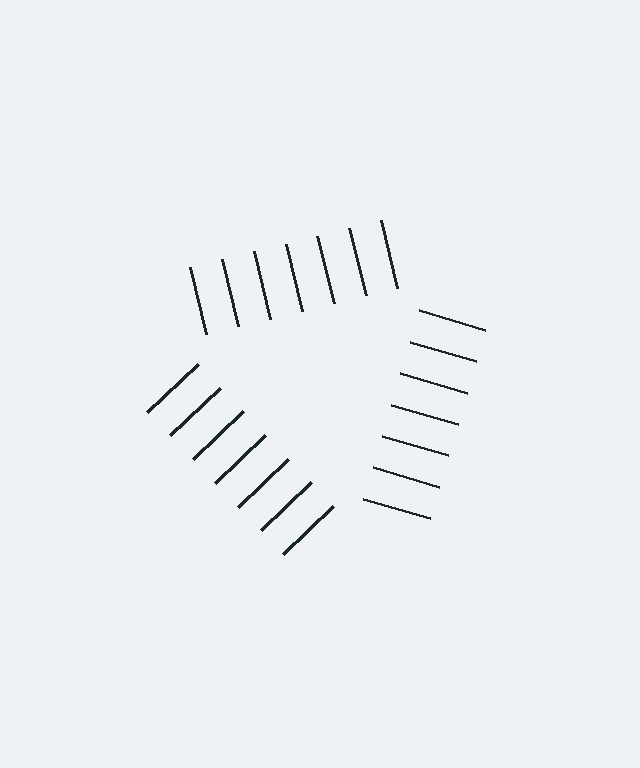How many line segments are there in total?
21 — 7 along each of the 3 edges.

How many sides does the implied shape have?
3 sides — the line-ends trace a triangle.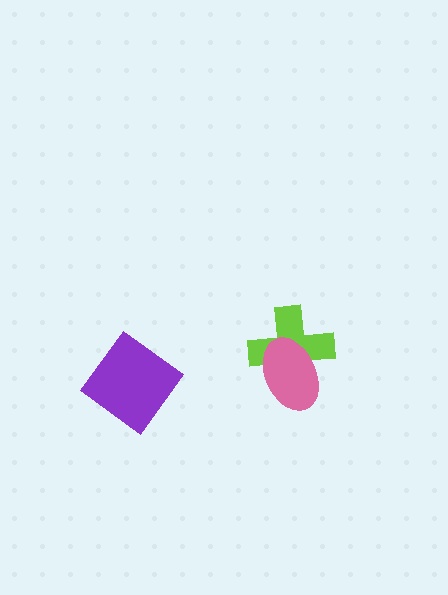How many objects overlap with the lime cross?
1 object overlaps with the lime cross.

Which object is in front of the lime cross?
The pink ellipse is in front of the lime cross.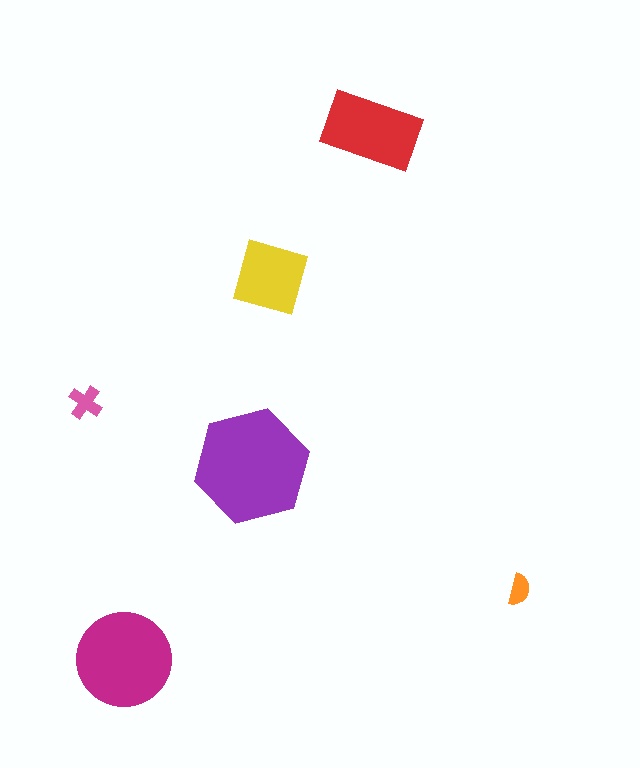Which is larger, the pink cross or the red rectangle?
The red rectangle.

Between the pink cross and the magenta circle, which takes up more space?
The magenta circle.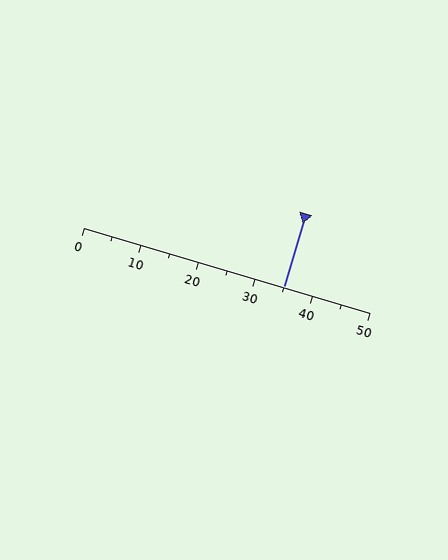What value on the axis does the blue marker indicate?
The marker indicates approximately 35.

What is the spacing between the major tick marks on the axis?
The major ticks are spaced 10 apart.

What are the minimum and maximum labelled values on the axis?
The axis runs from 0 to 50.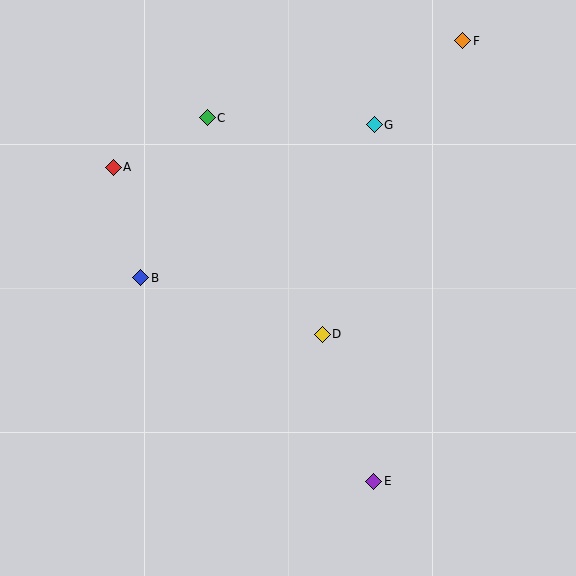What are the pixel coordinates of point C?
Point C is at (207, 118).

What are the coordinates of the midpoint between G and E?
The midpoint between G and E is at (374, 303).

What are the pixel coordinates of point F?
Point F is at (463, 41).